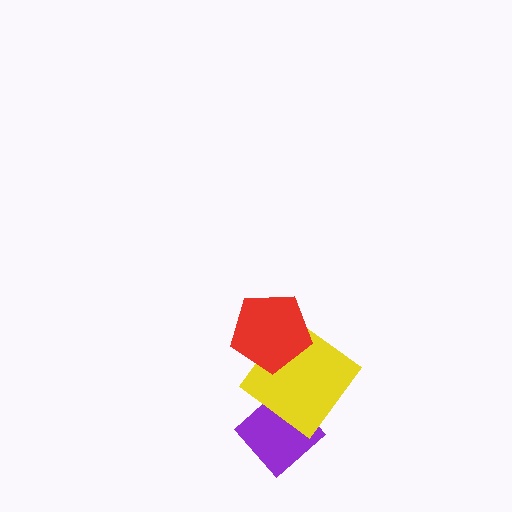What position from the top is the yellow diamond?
The yellow diamond is 2nd from the top.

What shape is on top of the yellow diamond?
The red pentagon is on top of the yellow diamond.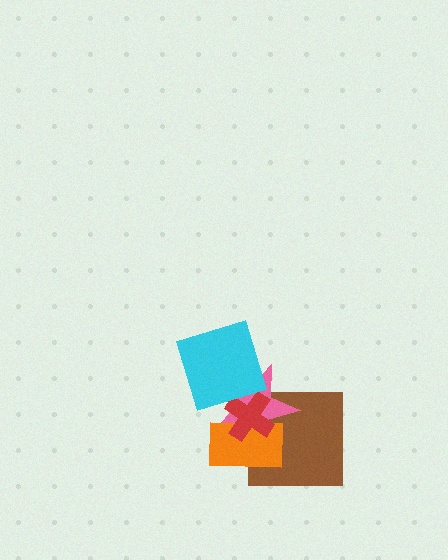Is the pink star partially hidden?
Yes, it is partially covered by another shape.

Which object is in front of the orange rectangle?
The red cross is in front of the orange rectangle.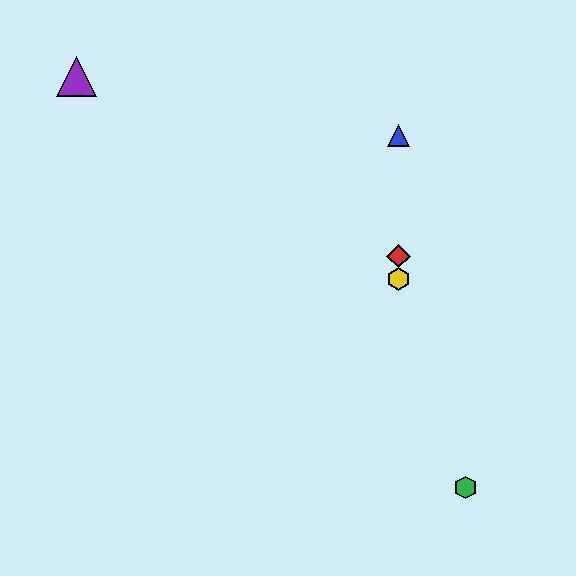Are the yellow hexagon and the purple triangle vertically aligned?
No, the yellow hexagon is at x≈398 and the purple triangle is at x≈77.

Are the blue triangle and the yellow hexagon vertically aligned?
Yes, both are at x≈398.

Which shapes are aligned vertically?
The red diamond, the blue triangle, the yellow hexagon are aligned vertically.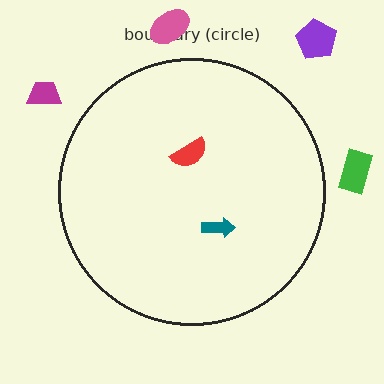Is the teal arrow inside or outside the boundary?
Inside.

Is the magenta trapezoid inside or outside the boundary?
Outside.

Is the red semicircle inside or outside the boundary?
Inside.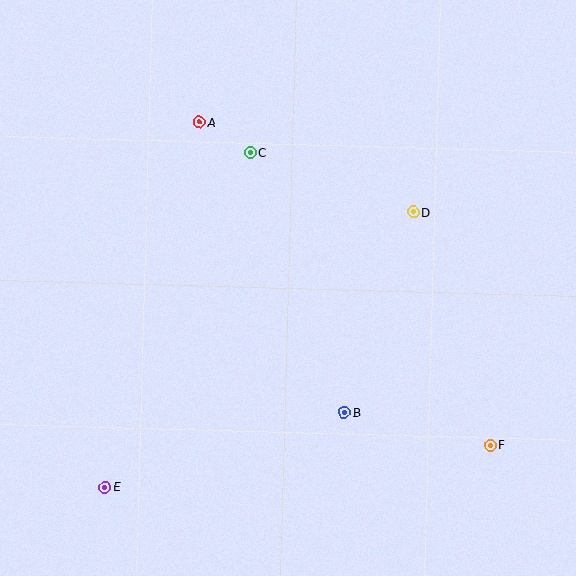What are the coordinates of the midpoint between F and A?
The midpoint between F and A is at (345, 283).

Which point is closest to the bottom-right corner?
Point F is closest to the bottom-right corner.